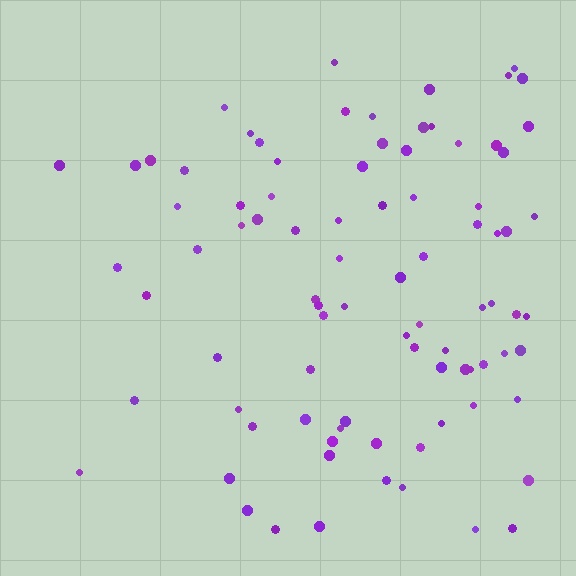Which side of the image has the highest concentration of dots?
The right.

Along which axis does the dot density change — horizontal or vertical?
Horizontal.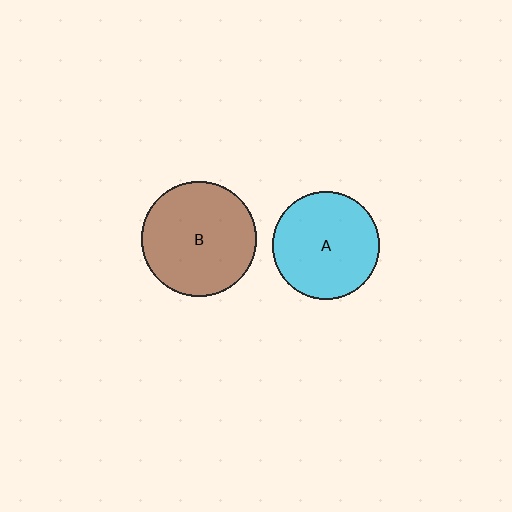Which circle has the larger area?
Circle B (brown).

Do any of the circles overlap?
No, none of the circles overlap.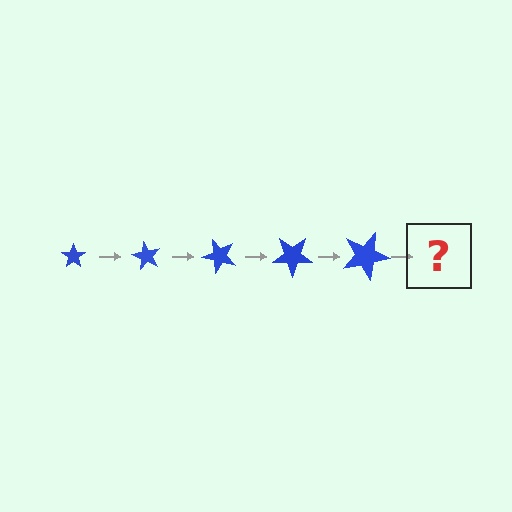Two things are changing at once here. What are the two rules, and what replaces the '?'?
The two rules are that the star grows larger each step and it rotates 60 degrees each step. The '?' should be a star, larger than the previous one and rotated 300 degrees from the start.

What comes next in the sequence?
The next element should be a star, larger than the previous one and rotated 300 degrees from the start.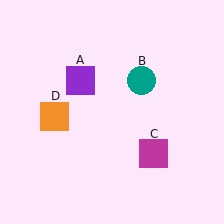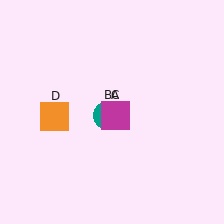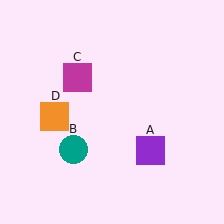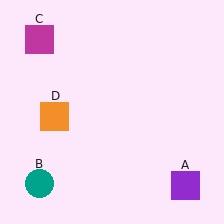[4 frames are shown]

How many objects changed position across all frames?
3 objects changed position: purple square (object A), teal circle (object B), magenta square (object C).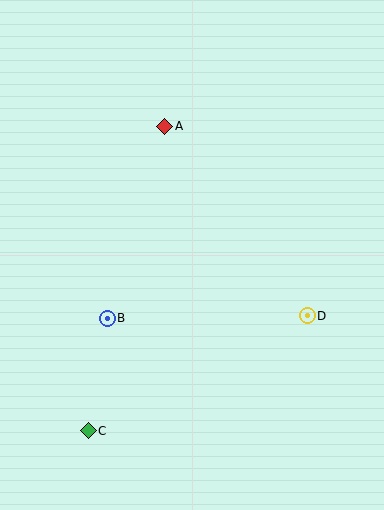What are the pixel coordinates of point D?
Point D is at (307, 316).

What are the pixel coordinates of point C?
Point C is at (88, 431).